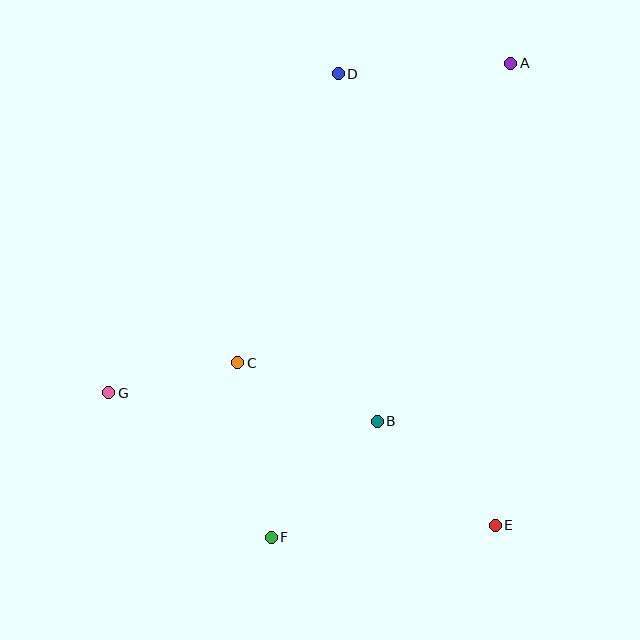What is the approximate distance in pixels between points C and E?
The distance between C and E is approximately 304 pixels.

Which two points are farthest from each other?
Points A and F are farthest from each other.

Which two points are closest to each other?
Points C and G are closest to each other.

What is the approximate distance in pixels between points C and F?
The distance between C and F is approximately 177 pixels.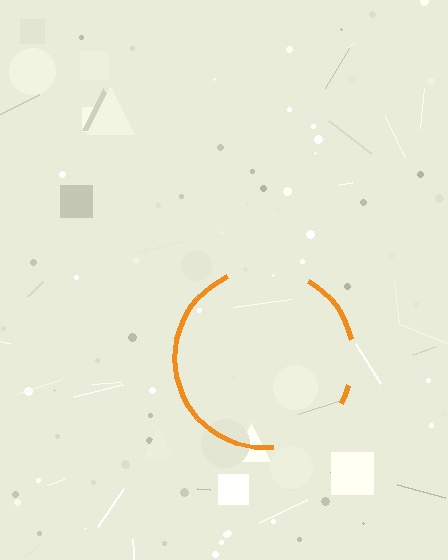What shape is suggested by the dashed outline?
The dashed outline suggests a circle.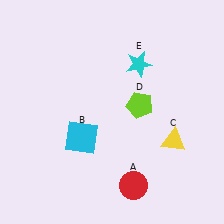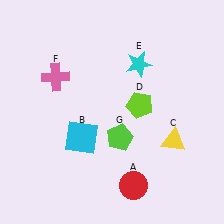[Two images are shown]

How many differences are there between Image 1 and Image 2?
There are 2 differences between the two images.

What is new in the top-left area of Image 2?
A pink cross (F) was added in the top-left area of Image 2.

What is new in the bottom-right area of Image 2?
A lime pentagon (G) was added in the bottom-right area of Image 2.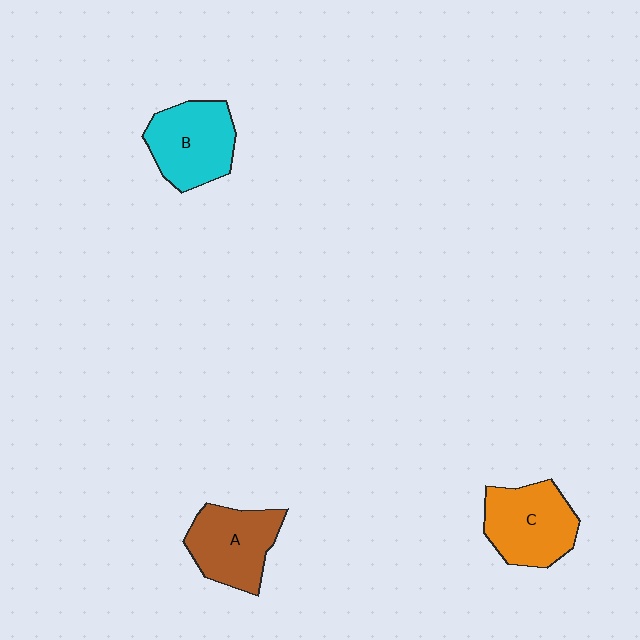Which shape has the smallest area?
Shape A (brown).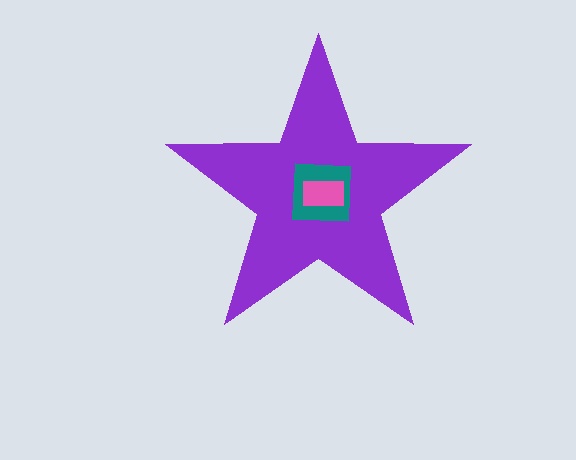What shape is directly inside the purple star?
The teal square.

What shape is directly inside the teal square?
The pink rectangle.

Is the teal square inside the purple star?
Yes.